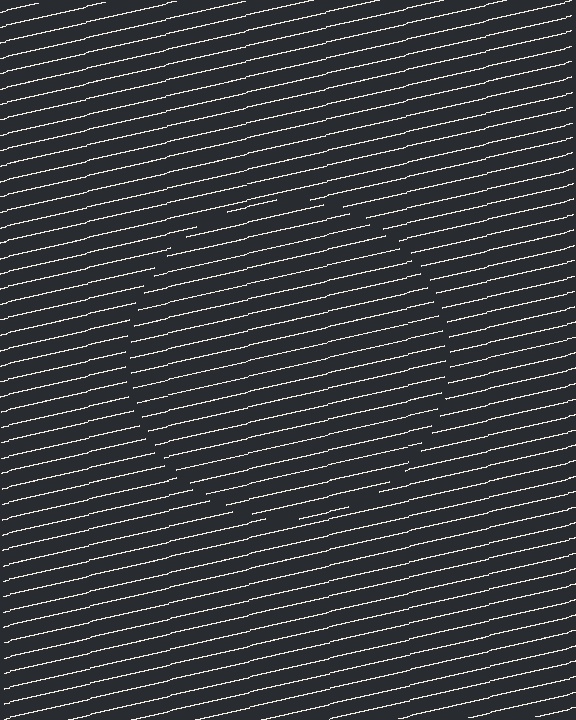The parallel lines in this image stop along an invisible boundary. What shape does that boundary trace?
An illusory circle. The interior of the shape contains the same grating, shifted by half a period — the contour is defined by the phase discontinuity where line-ends from the inner and outer gratings abut.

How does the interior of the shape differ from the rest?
The interior of the shape contains the same grating, shifted by half a period — the contour is defined by the phase discontinuity where line-ends from the inner and outer gratings abut.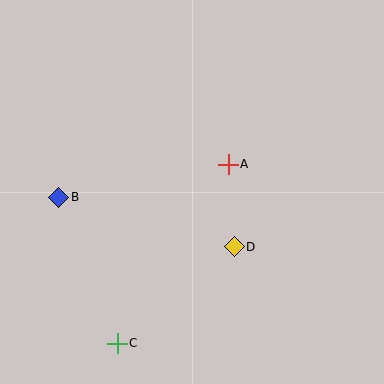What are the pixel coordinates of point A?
Point A is at (228, 165).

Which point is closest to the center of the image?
Point A at (228, 165) is closest to the center.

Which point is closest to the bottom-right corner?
Point D is closest to the bottom-right corner.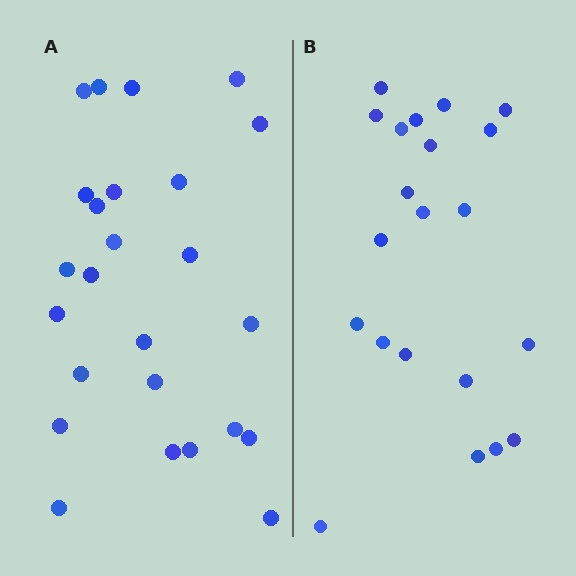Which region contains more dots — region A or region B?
Region A (the left region) has more dots.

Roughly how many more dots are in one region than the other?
Region A has about 4 more dots than region B.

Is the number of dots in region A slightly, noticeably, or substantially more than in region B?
Region A has only slightly more — the two regions are fairly close. The ratio is roughly 1.2 to 1.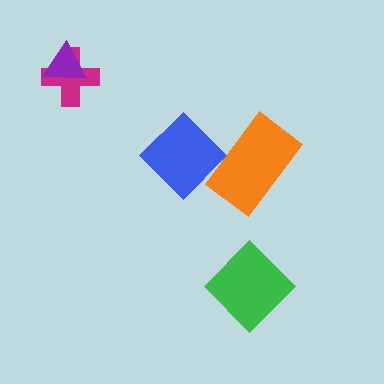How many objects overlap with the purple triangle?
1 object overlaps with the purple triangle.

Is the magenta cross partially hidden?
Yes, it is partially covered by another shape.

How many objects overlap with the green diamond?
0 objects overlap with the green diamond.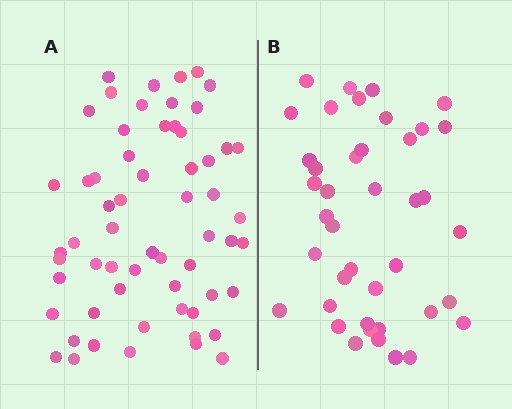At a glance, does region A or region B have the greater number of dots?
Region A (the left region) has more dots.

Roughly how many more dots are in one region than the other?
Region A has approximately 20 more dots than region B.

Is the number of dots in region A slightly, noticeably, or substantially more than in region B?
Region A has substantially more. The ratio is roughly 1.5 to 1.